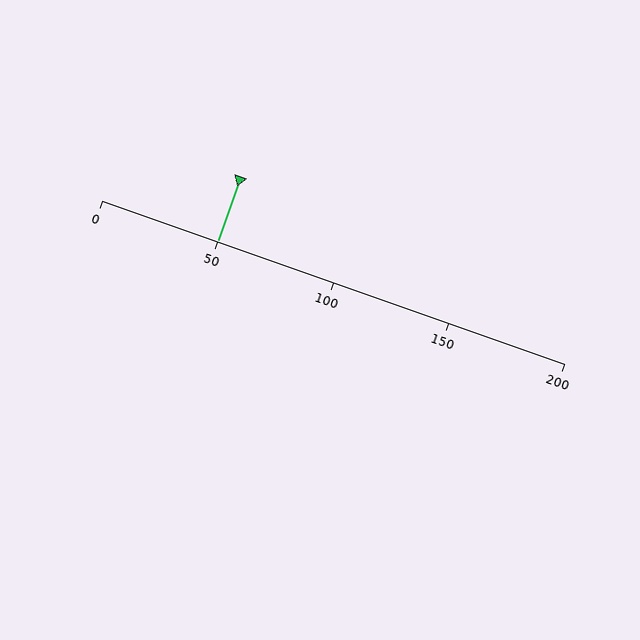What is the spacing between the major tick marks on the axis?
The major ticks are spaced 50 apart.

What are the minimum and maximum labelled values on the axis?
The axis runs from 0 to 200.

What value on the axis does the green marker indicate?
The marker indicates approximately 50.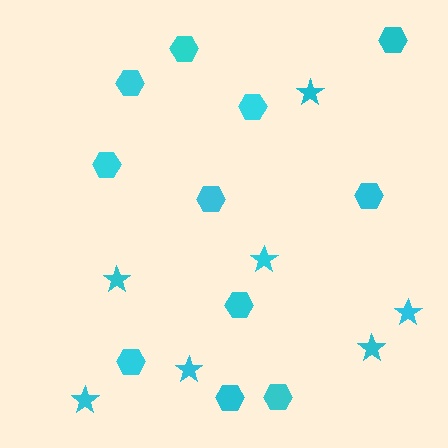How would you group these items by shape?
There are 2 groups: one group of stars (7) and one group of hexagons (11).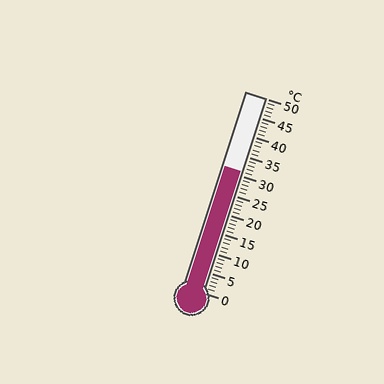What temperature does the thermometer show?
The thermometer shows approximately 31°C.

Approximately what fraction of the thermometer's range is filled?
The thermometer is filled to approximately 60% of its range.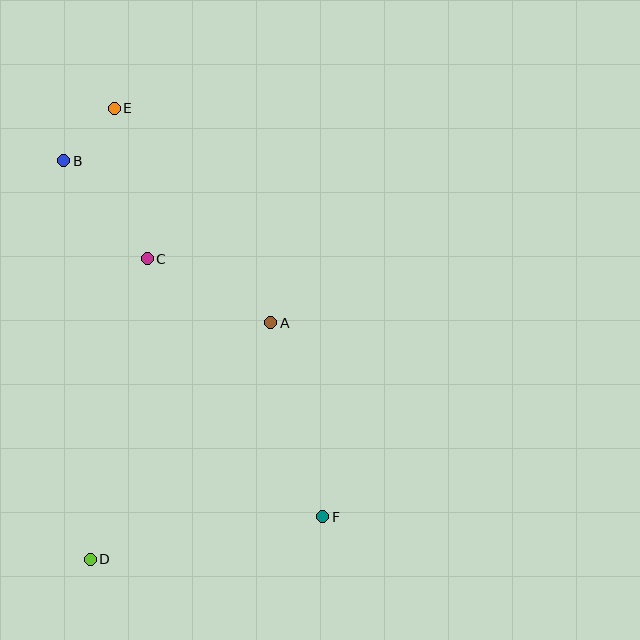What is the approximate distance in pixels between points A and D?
The distance between A and D is approximately 298 pixels.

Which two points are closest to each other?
Points B and E are closest to each other.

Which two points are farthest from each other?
Points E and F are farthest from each other.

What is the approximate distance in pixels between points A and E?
The distance between A and E is approximately 266 pixels.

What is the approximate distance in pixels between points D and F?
The distance between D and F is approximately 237 pixels.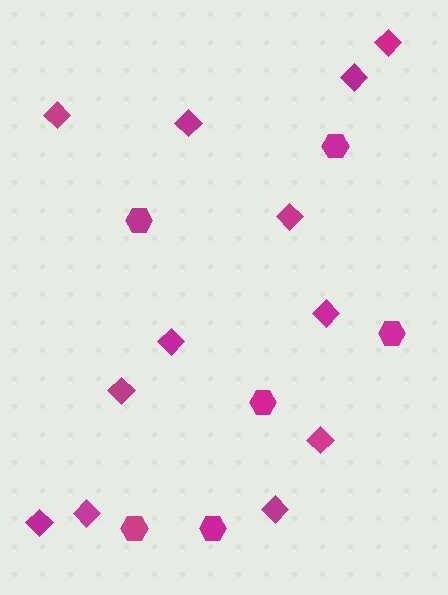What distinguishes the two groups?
There are 2 groups: one group of hexagons (6) and one group of diamonds (12).